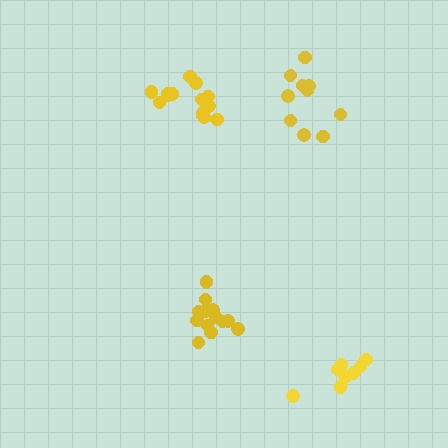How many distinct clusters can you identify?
There are 4 distinct clusters.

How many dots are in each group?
Group 1: 8 dots, Group 2: 13 dots, Group 3: 14 dots, Group 4: 10 dots (45 total).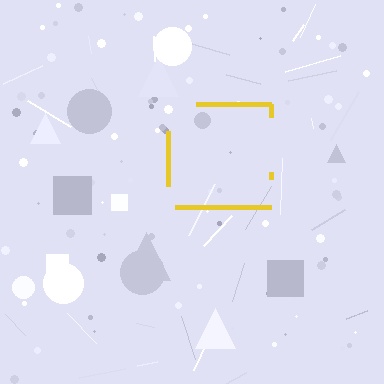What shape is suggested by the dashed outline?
The dashed outline suggests a square.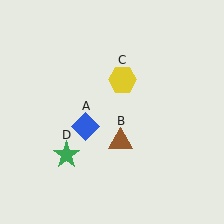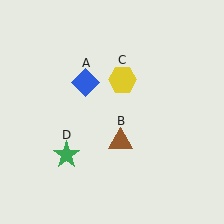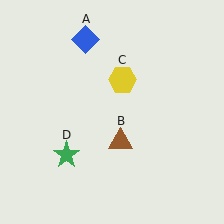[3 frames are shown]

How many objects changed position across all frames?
1 object changed position: blue diamond (object A).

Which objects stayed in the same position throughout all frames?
Brown triangle (object B) and yellow hexagon (object C) and green star (object D) remained stationary.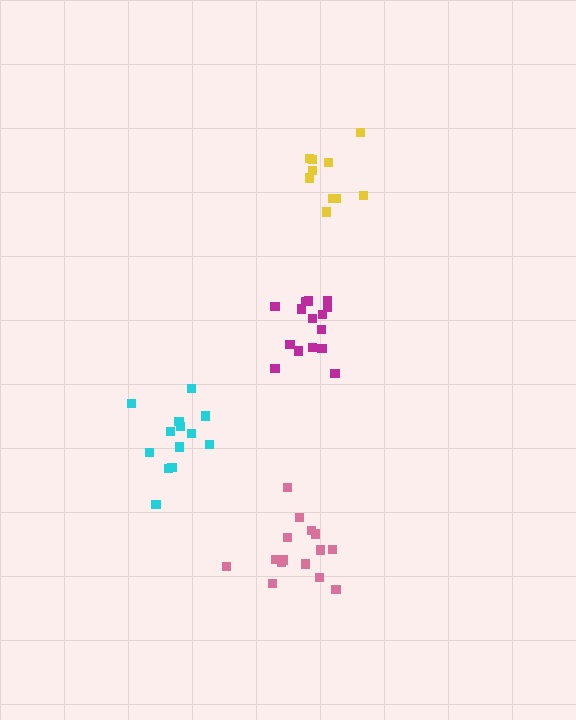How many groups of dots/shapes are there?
There are 4 groups.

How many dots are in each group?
Group 1: 10 dots, Group 2: 16 dots, Group 3: 13 dots, Group 4: 15 dots (54 total).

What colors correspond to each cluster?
The clusters are colored: yellow, pink, cyan, magenta.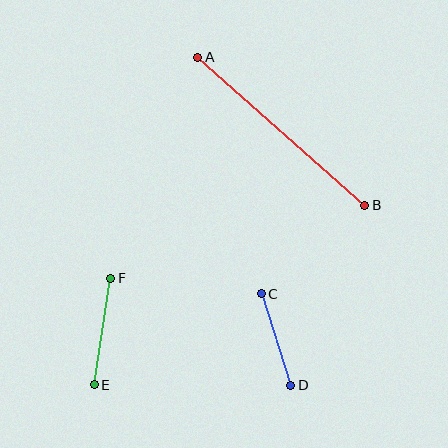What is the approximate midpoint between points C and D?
The midpoint is at approximately (276, 339) pixels.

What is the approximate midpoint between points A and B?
The midpoint is at approximately (281, 131) pixels.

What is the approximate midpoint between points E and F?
The midpoint is at approximately (102, 331) pixels.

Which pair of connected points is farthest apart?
Points A and B are farthest apart.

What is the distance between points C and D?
The distance is approximately 96 pixels.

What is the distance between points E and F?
The distance is approximately 108 pixels.